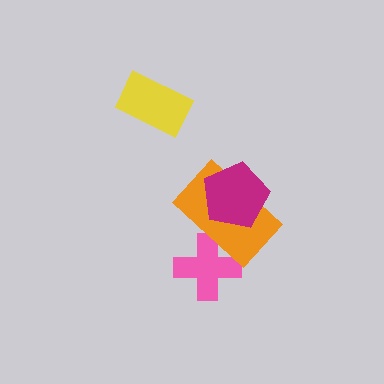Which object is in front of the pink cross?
The orange rectangle is in front of the pink cross.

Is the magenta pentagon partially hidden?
No, no other shape covers it.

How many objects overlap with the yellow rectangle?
0 objects overlap with the yellow rectangle.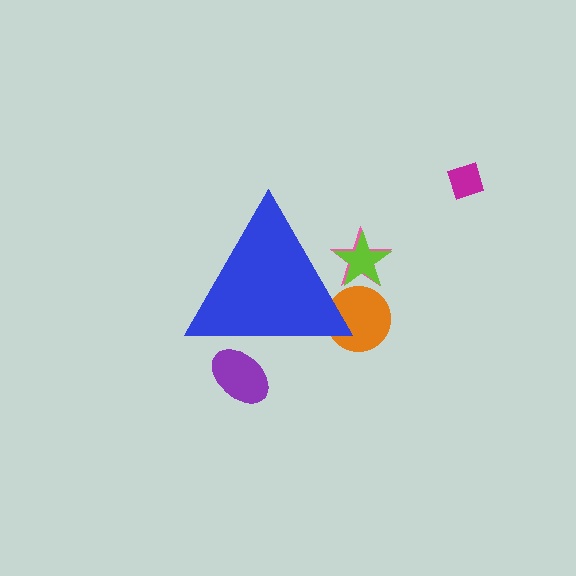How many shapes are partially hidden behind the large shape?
4 shapes are partially hidden.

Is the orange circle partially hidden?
Yes, the orange circle is partially hidden behind the blue triangle.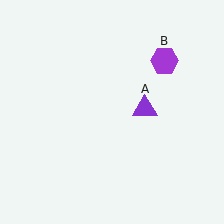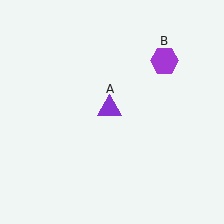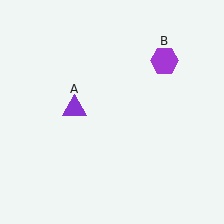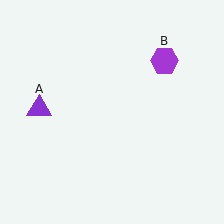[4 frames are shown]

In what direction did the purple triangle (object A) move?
The purple triangle (object A) moved left.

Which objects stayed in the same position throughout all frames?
Purple hexagon (object B) remained stationary.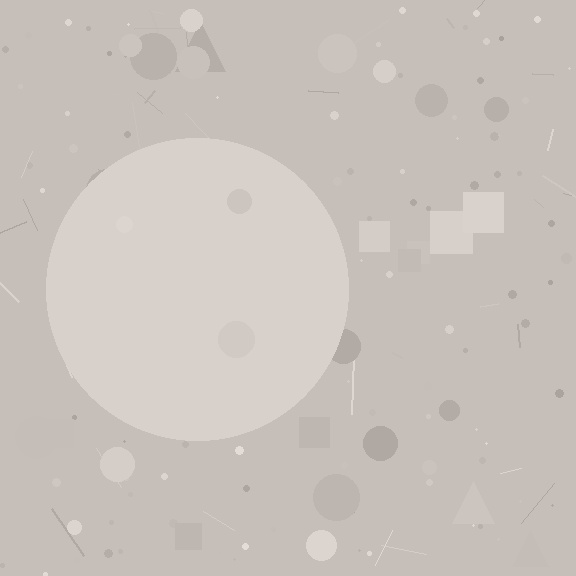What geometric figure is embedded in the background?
A circle is embedded in the background.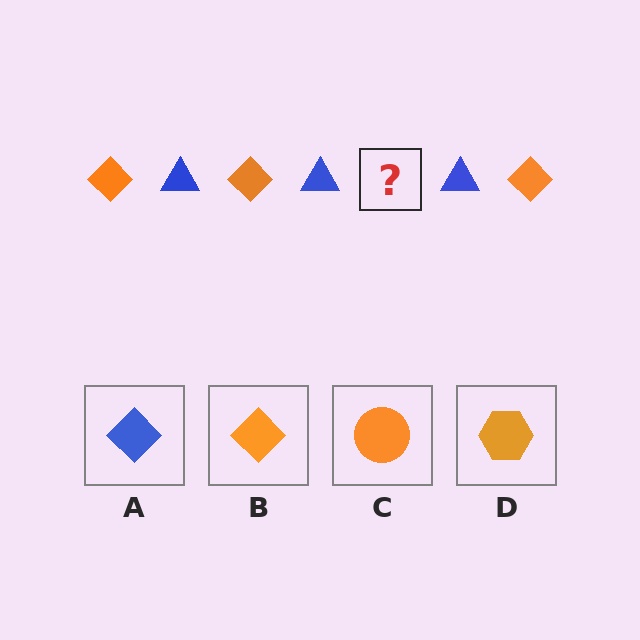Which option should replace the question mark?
Option B.